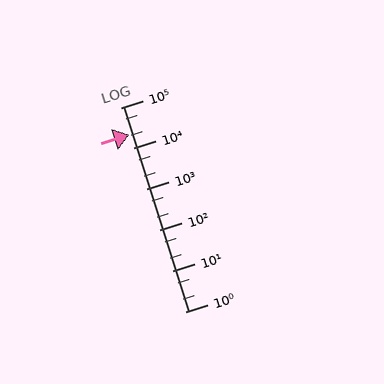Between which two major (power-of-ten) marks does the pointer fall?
The pointer is between 10000 and 100000.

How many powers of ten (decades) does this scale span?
The scale spans 5 decades, from 1 to 100000.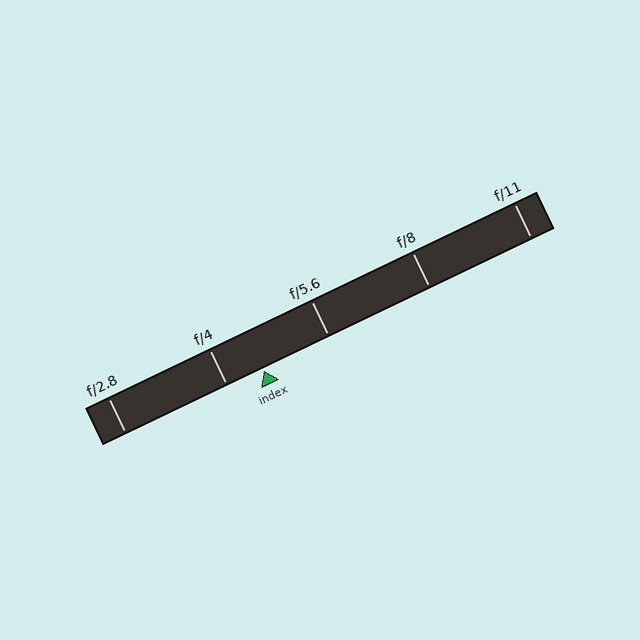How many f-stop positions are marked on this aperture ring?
There are 5 f-stop positions marked.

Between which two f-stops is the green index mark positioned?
The index mark is between f/4 and f/5.6.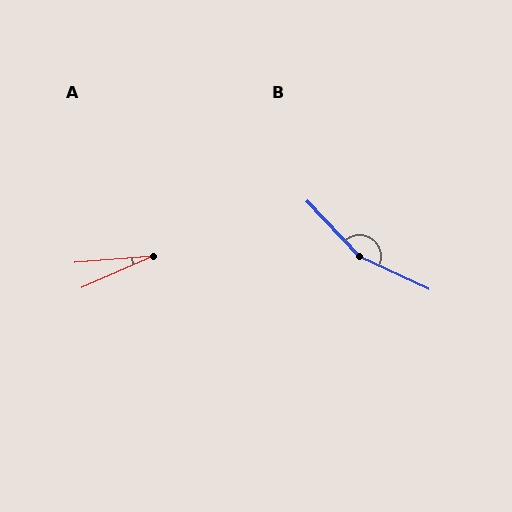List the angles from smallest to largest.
A (19°), B (158°).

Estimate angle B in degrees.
Approximately 158 degrees.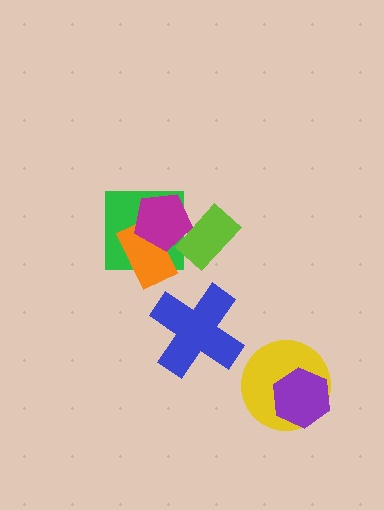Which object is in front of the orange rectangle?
The magenta pentagon is in front of the orange rectangle.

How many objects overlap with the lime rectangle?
1 object overlaps with the lime rectangle.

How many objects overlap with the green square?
2 objects overlap with the green square.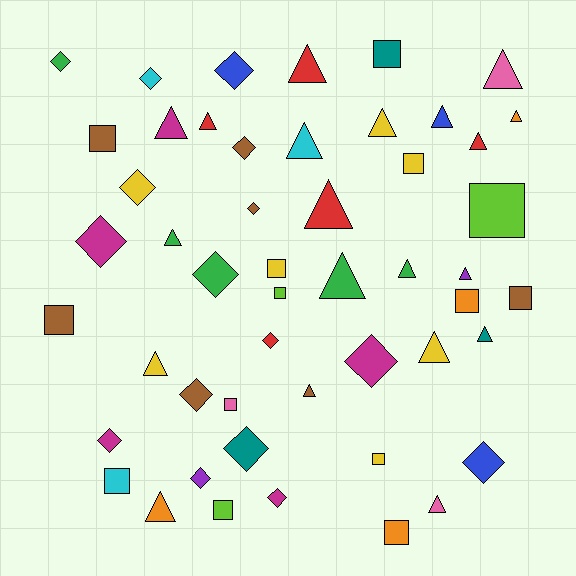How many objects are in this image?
There are 50 objects.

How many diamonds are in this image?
There are 16 diamonds.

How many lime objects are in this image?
There are 3 lime objects.